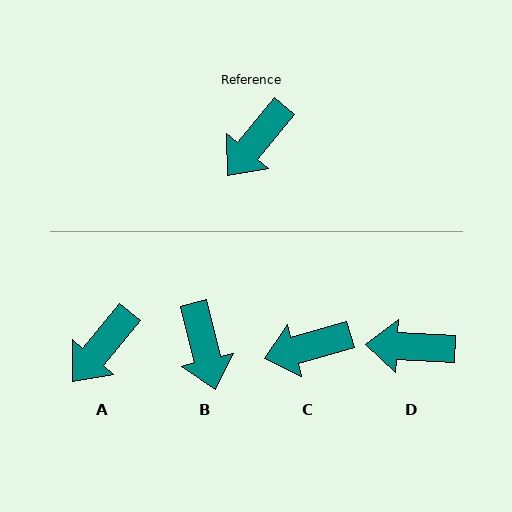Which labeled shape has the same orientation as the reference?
A.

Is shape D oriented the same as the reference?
No, it is off by about 53 degrees.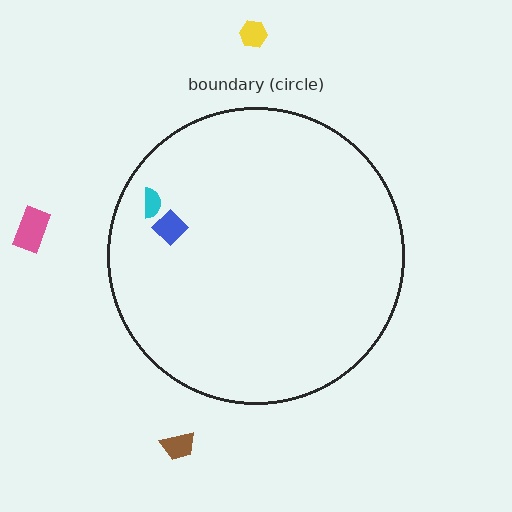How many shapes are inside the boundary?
2 inside, 3 outside.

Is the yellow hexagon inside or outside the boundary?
Outside.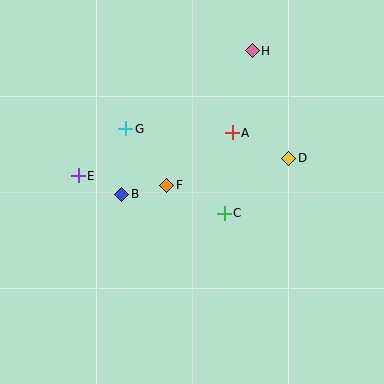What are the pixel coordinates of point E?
Point E is at (78, 176).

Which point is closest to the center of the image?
Point F at (167, 185) is closest to the center.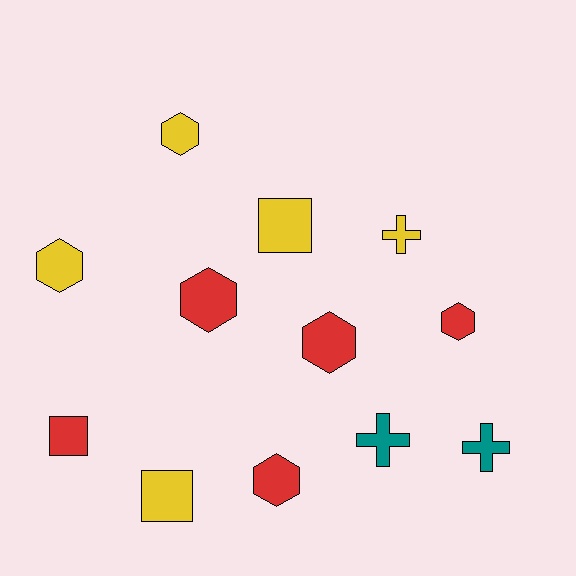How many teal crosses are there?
There are 2 teal crosses.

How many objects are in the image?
There are 12 objects.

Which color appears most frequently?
Yellow, with 5 objects.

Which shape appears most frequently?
Hexagon, with 6 objects.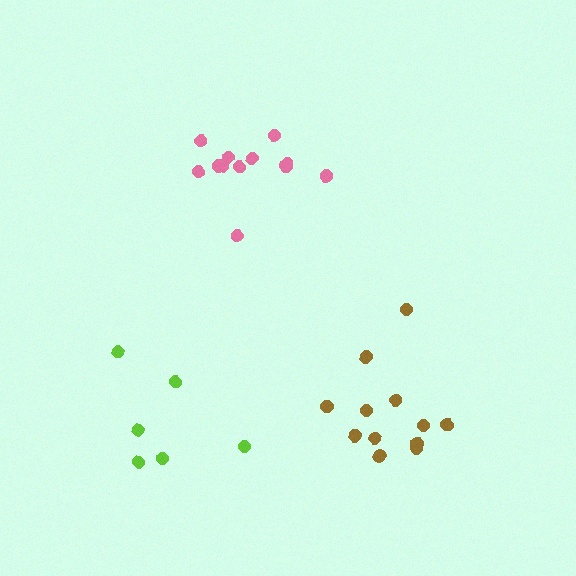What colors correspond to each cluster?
The clusters are colored: brown, lime, pink.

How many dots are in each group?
Group 1: 12 dots, Group 2: 6 dots, Group 3: 12 dots (30 total).